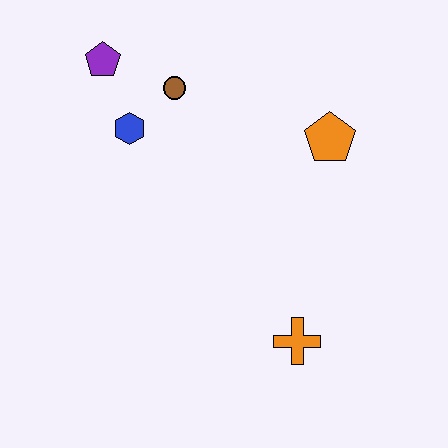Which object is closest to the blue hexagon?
The brown circle is closest to the blue hexagon.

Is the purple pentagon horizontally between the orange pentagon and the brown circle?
No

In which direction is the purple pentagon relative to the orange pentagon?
The purple pentagon is to the left of the orange pentagon.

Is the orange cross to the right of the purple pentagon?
Yes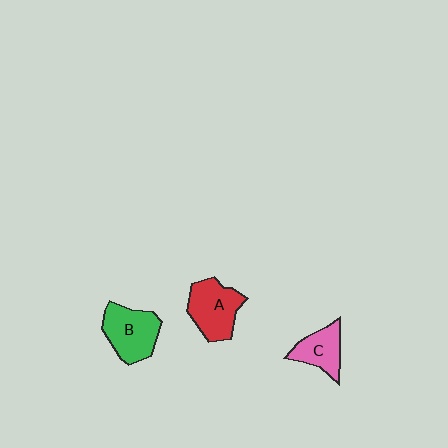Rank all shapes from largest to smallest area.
From largest to smallest: B (green), A (red), C (pink).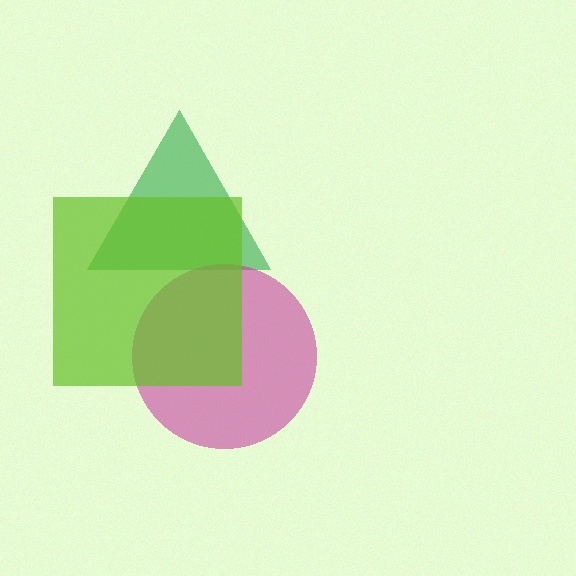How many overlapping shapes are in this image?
There are 3 overlapping shapes in the image.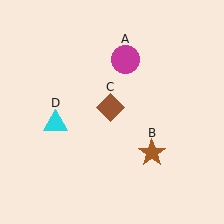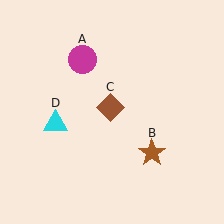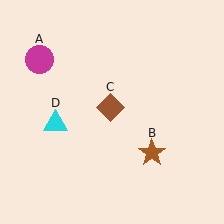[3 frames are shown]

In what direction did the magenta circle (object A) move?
The magenta circle (object A) moved left.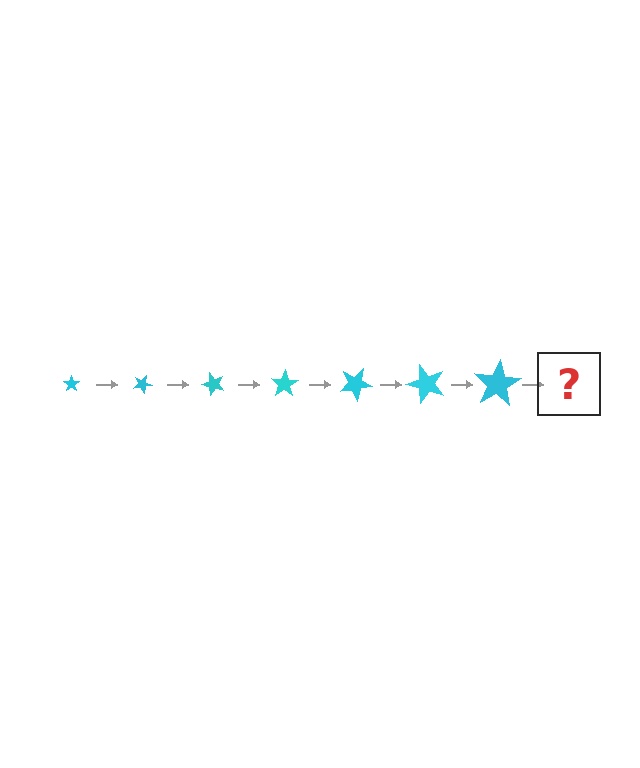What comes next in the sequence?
The next element should be a star, larger than the previous one and rotated 175 degrees from the start.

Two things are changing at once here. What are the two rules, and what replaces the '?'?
The two rules are that the star grows larger each step and it rotates 25 degrees each step. The '?' should be a star, larger than the previous one and rotated 175 degrees from the start.